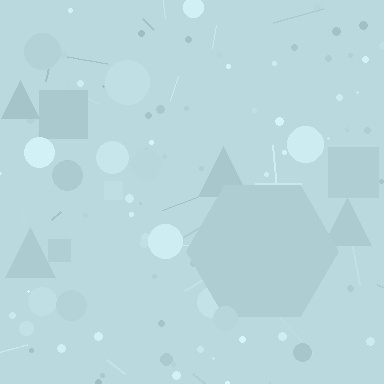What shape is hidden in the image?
A hexagon is hidden in the image.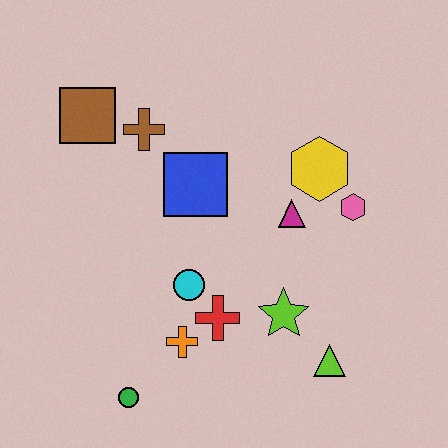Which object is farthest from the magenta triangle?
The green circle is farthest from the magenta triangle.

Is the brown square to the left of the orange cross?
Yes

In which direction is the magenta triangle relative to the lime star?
The magenta triangle is above the lime star.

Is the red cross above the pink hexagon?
No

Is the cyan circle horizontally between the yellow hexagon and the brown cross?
Yes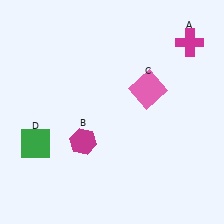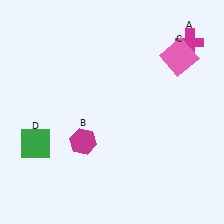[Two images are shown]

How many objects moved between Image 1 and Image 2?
1 object moved between the two images.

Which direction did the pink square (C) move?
The pink square (C) moved up.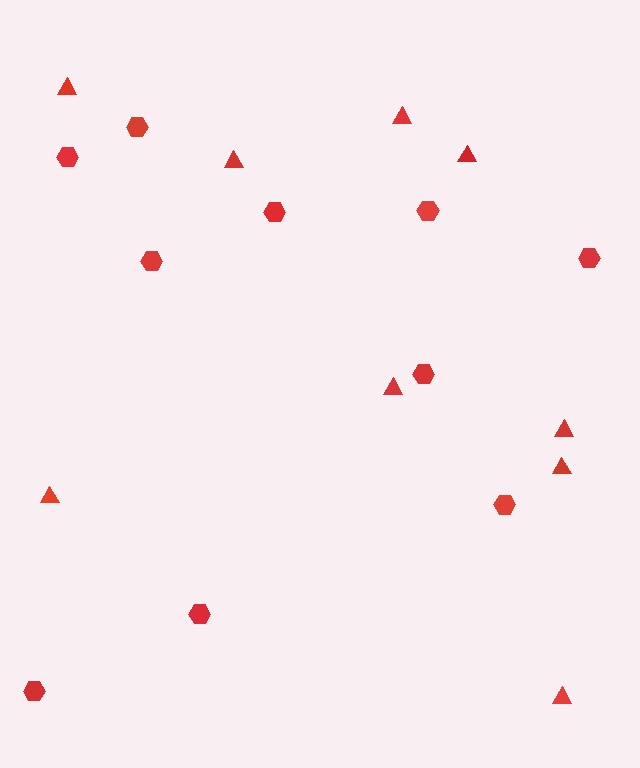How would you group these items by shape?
There are 2 groups: one group of triangles (9) and one group of hexagons (10).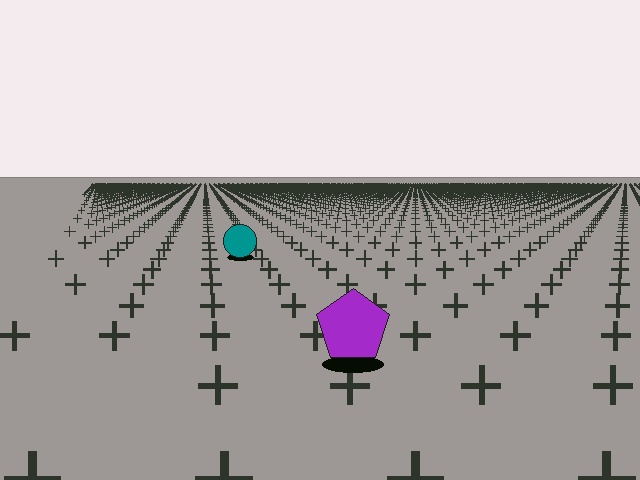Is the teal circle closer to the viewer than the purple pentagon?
No. The purple pentagon is closer — you can tell from the texture gradient: the ground texture is coarser near it.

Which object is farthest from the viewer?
The teal circle is farthest from the viewer. It appears smaller and the ground texture around it is denser.